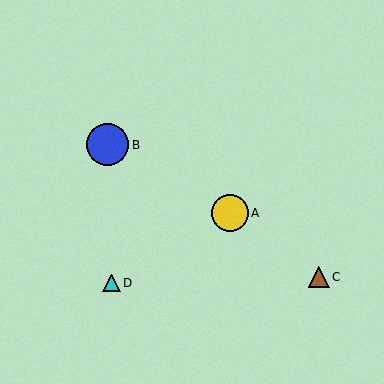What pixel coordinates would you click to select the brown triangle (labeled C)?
Click at (319, 277) to select the brown triangle C.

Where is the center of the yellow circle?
The center of the yellow circle is at (230, 213).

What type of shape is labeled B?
Shape B is a blue circle.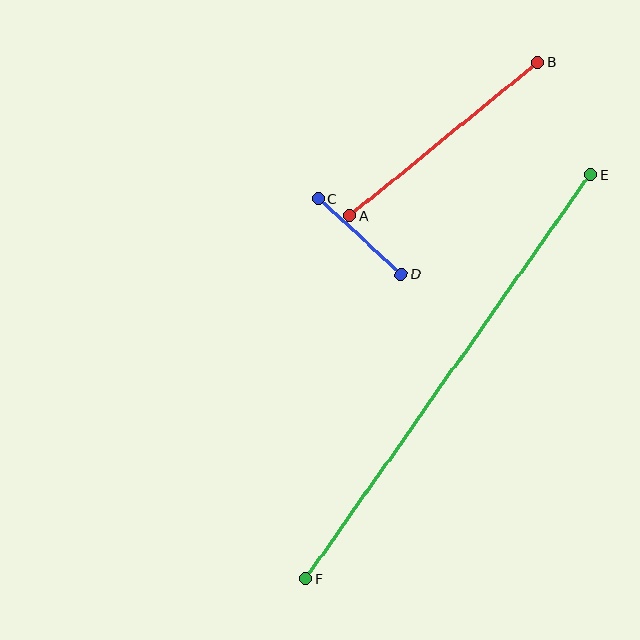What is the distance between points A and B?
The distance is approximately 242 pixels.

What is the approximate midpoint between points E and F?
The midpoint is at approximately (448, 377) pixels.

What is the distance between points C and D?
The distance is approximately 112 pixels.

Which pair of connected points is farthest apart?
Points E and F are farthest apart.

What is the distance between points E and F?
The distance is approximately 494 pixels.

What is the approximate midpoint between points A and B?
The midpoint is at approximately (444, 139) pixels.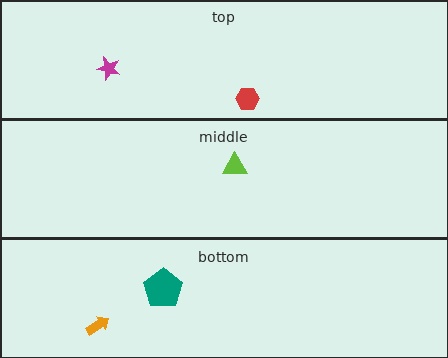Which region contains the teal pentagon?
The bottom region.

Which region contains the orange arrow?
The bottom region.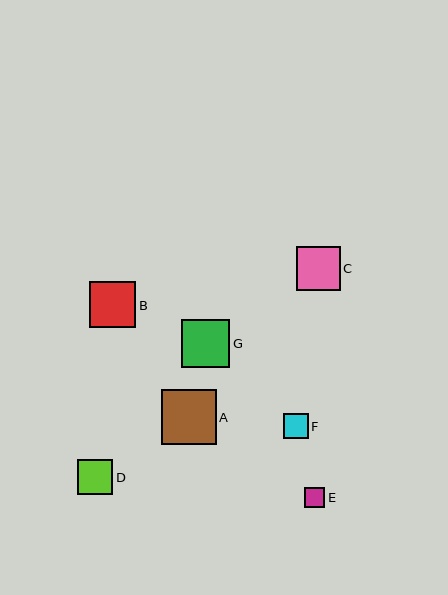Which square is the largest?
Square A is the largest with a size of approximately 55 pixels.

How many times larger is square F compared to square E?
Square F is approximately 1.2 times the size of square E.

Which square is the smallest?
Square E is the smallest with a size of approximately 20 pixels.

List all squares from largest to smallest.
From largest to smallest: A, G, B, C, D, F, E.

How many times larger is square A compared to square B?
Square A is approximately 1.2 times the size of square B.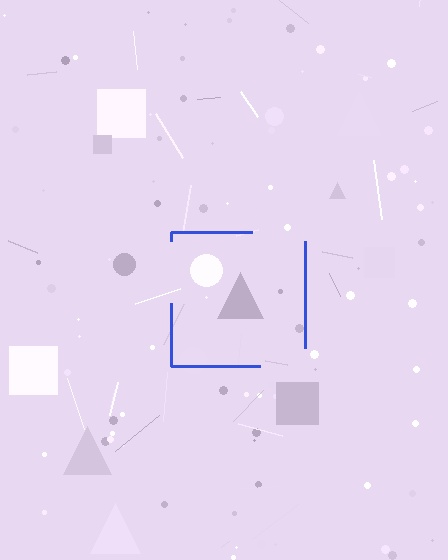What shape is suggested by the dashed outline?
The dashed outline suggests a square.